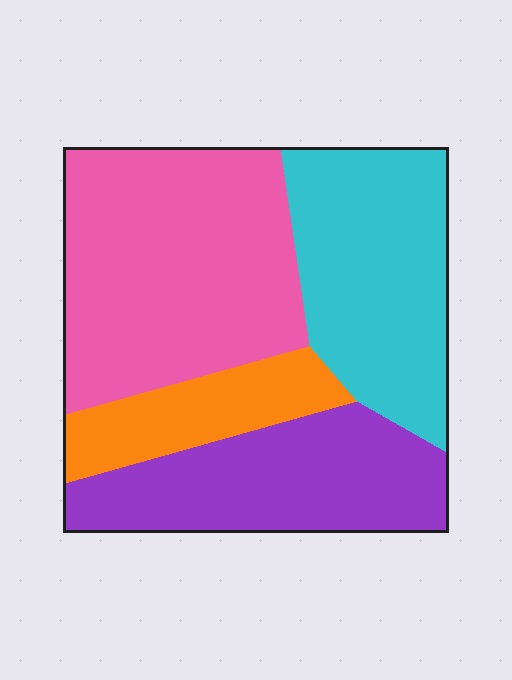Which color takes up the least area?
Orange, at roughly 10%.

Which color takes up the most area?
Pink, at roughly 35%.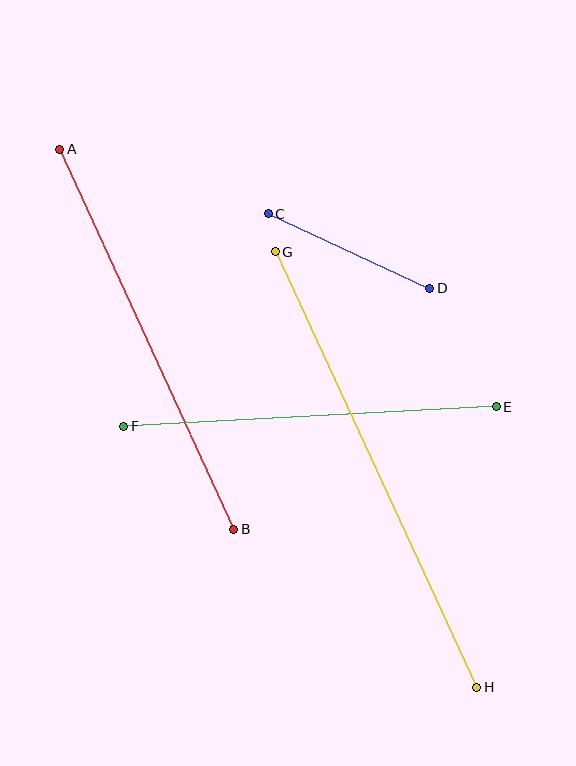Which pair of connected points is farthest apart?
Points G and H are farthest apart.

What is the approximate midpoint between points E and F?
The midpoint is at approximately (310, 417) pixels.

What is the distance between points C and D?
The distance is approximately 178 pixels.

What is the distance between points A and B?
The distance is approximately 418 pixels.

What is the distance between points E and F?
The distance is approximately 373 pixels.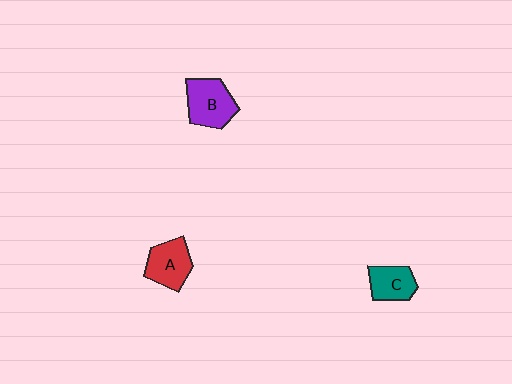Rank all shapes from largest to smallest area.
From largest to smallest: B (purple), A (red), C (teal).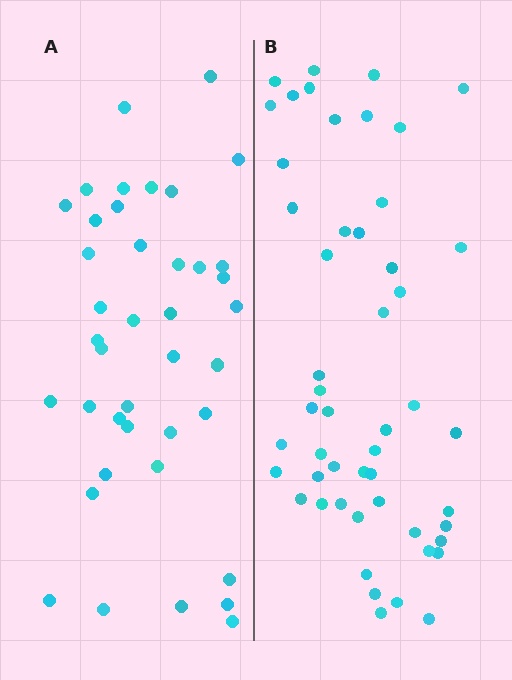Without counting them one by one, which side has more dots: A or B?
Region B (the right region) has more dots.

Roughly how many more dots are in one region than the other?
Region B has roughly 12 or so more dots than region A.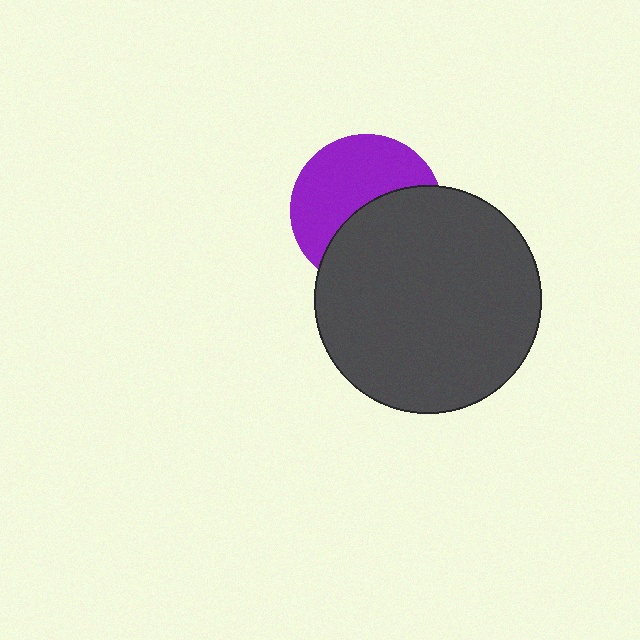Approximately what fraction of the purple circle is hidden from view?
Roughly 48% of the purple circle is hidden behind the dark gray circle.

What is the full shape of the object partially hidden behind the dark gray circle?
The partially hidden object is a purple circle.